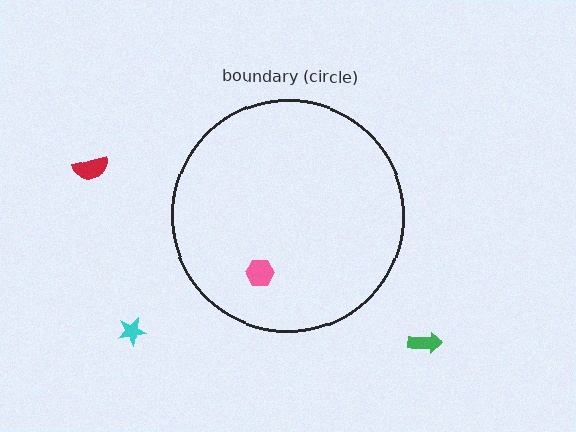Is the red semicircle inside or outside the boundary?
Outside.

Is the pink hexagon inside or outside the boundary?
Inside.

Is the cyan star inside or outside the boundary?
Outside.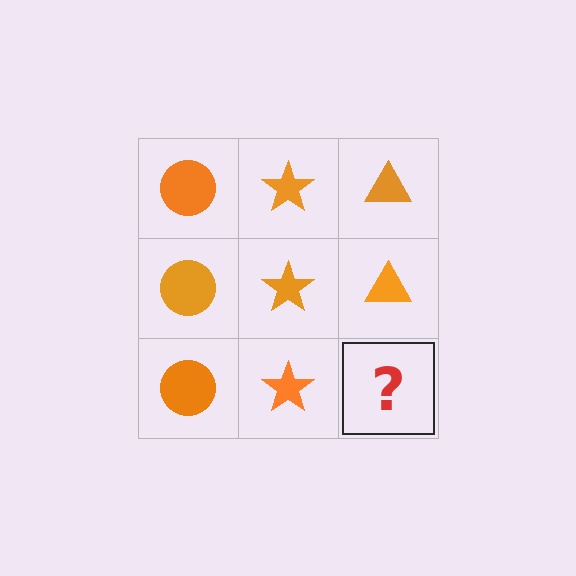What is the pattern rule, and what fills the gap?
The rule is that each column has a consistent shape. The gap should be filled with an orange triangle.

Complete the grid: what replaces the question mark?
The question mark should be replaced with an orange triangle.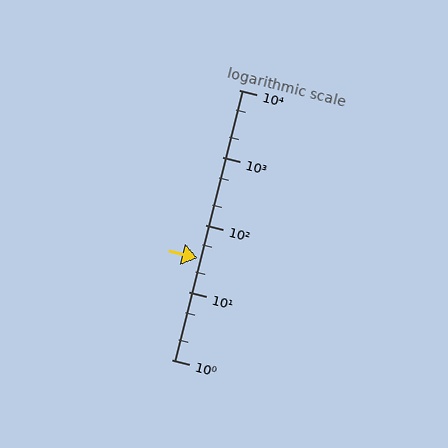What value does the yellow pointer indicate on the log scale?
The pointer indicates approximately 32.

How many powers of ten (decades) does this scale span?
The scale spans 4 decades, from 1 to 10000.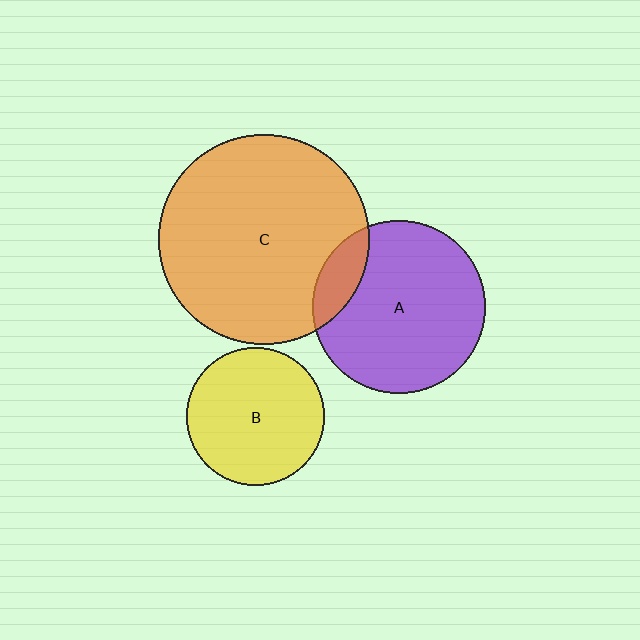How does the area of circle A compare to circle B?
Approximately 1.6 times.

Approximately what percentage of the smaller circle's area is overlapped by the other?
Approximately 15%.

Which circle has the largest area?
Circle C (orange).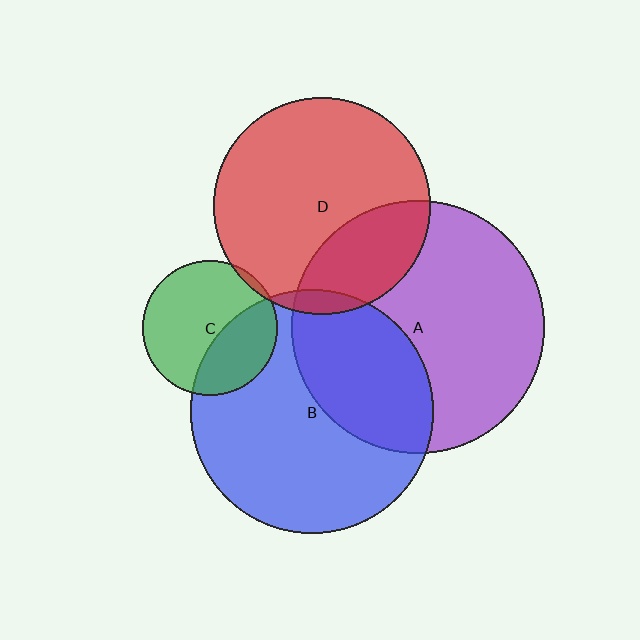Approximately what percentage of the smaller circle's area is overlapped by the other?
Approximately 35%.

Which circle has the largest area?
Circle A (purple).